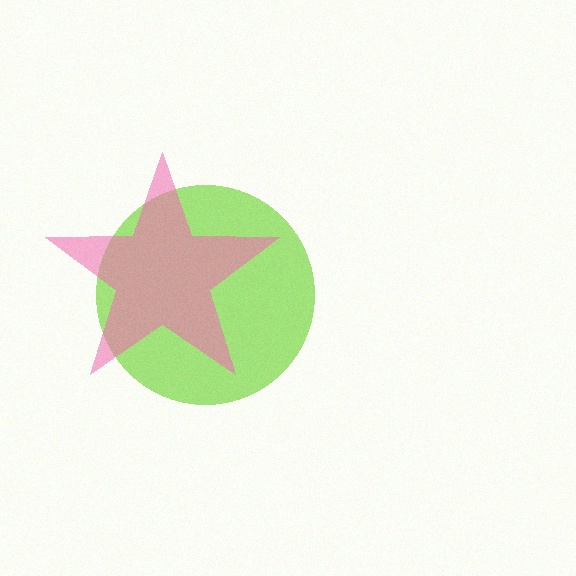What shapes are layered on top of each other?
The layered shapes are: a lime circle, a pink star.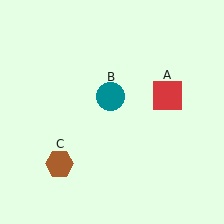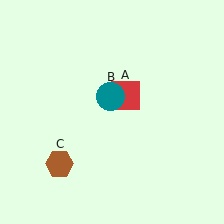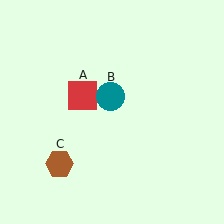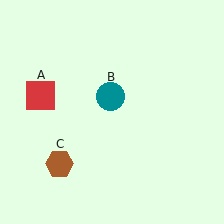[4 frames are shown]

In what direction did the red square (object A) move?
The red square (object A) moved left.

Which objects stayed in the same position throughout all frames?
Teal circle (object B) and brown hexagon (object C) remained stationary.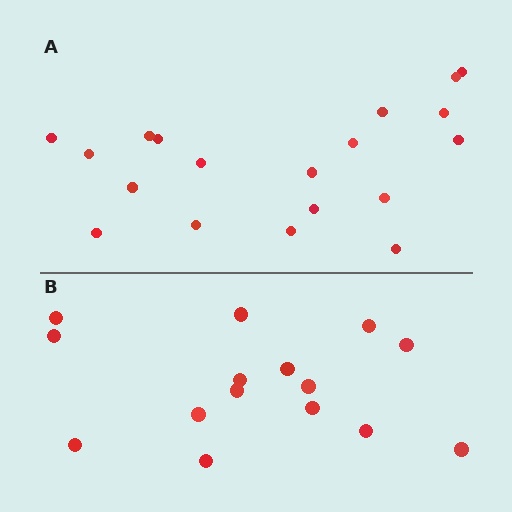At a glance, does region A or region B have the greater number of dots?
Region A (the top region) has more dots.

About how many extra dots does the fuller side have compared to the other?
Region A has about 4 more dots than region B.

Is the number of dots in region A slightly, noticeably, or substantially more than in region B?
Region A has noticeably more, but not dramatically so. The ratio is roughly 1.3 to 1.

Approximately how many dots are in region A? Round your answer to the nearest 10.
About 20 dots. (The exact count is 19, which rounds to 20.)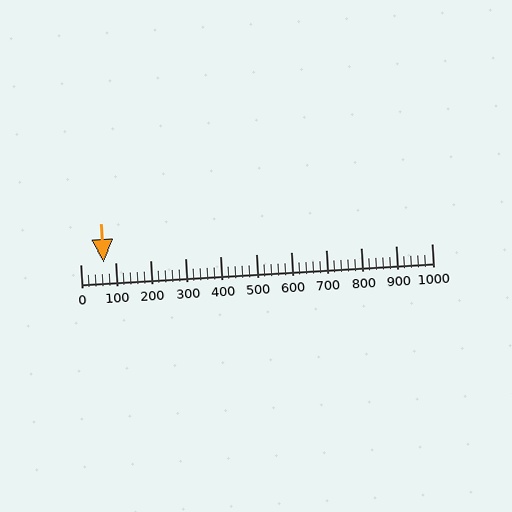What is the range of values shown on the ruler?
The ruler shows values from 0 to 1000.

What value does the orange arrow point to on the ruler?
The orange arrow points to approximately 67.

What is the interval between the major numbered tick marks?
The major tick marks are spaced 100 units apart.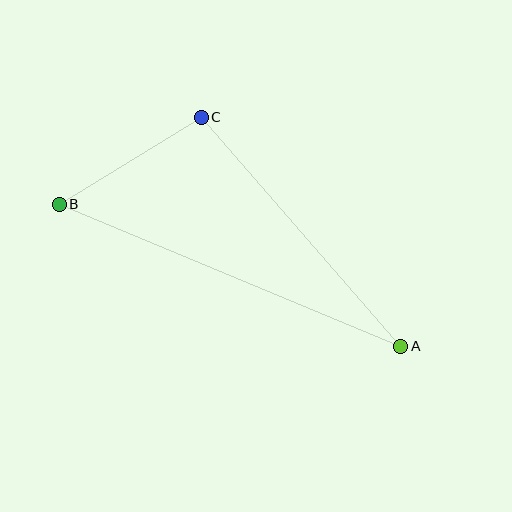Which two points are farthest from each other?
Points A and B are farthest from each other.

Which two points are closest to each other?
Points B and C are closest to each other.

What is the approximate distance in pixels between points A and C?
The distance between A and C is approximately 304 pixels.